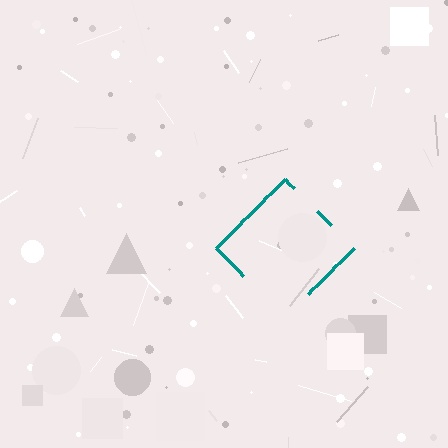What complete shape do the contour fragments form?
The contour fragments form a diamond.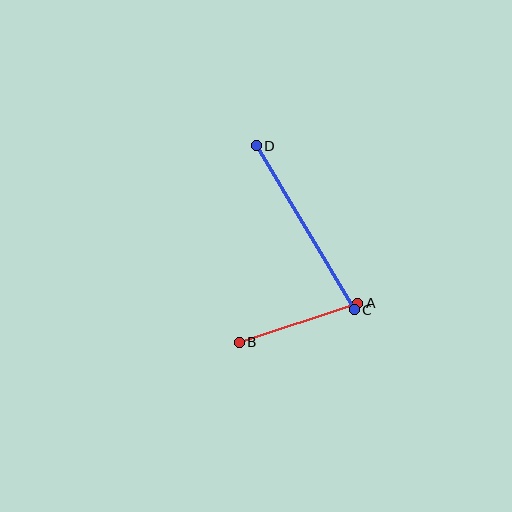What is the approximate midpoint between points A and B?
The midpoint is at approximately (299, 323) pixels.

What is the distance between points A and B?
The distance is approximately 124 pixels.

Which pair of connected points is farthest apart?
Points C and D are farthest apart.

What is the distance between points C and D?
The distance is approximately 191 pixels.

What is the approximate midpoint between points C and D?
The midpoint is at approximately (305, 228) pixels.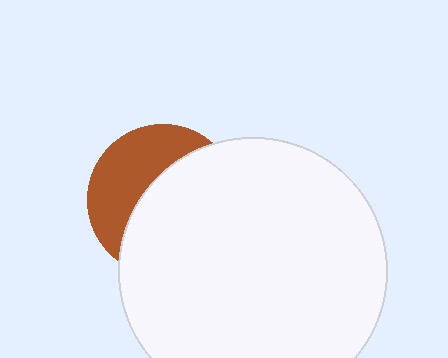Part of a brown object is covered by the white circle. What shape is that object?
It is a circle.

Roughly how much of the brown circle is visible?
A small part of it is visible (roughly 40%).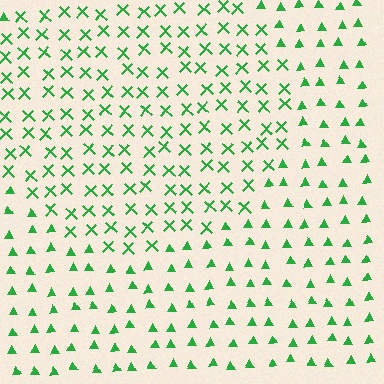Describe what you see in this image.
The image is filled with small green elements arranged in a uniform grid. A circle-shaped region contains X marks, while the surrounding area contains triangles. The boundary is defined purely by the change in element shape.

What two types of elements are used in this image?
The image uses X marks inside the circle region and triangles outside it.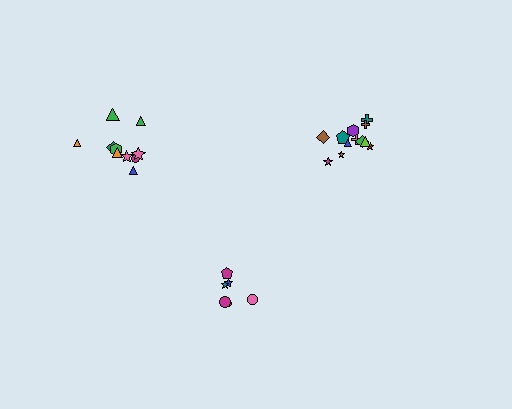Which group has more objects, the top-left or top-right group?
The top-right group.